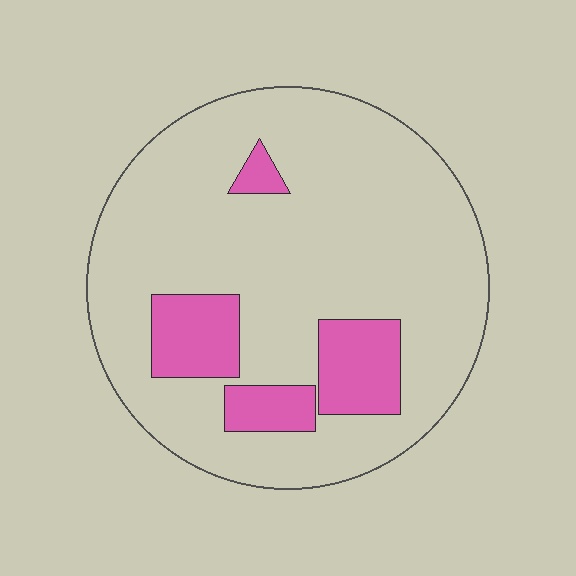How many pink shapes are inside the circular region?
4.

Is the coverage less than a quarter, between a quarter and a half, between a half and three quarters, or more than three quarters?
Less than a quarter.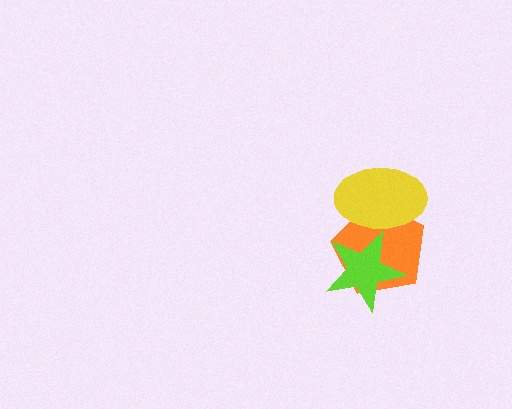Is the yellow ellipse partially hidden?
Yes, it is partially covered by another shape.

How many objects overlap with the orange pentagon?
2 objects overlap with the orange pentagon.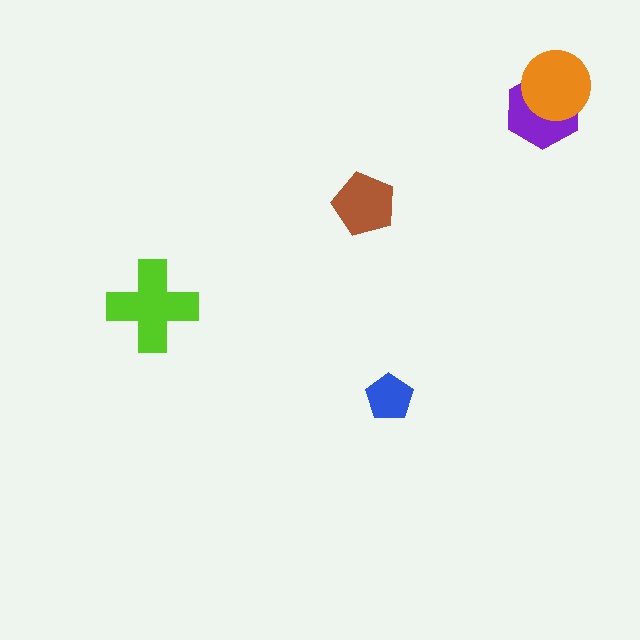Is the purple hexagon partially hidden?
Yes, it is partially covered by another shape.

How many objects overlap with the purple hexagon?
1 object overlaps with the purple hexagon.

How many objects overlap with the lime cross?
0 objects overlap with the lime cross.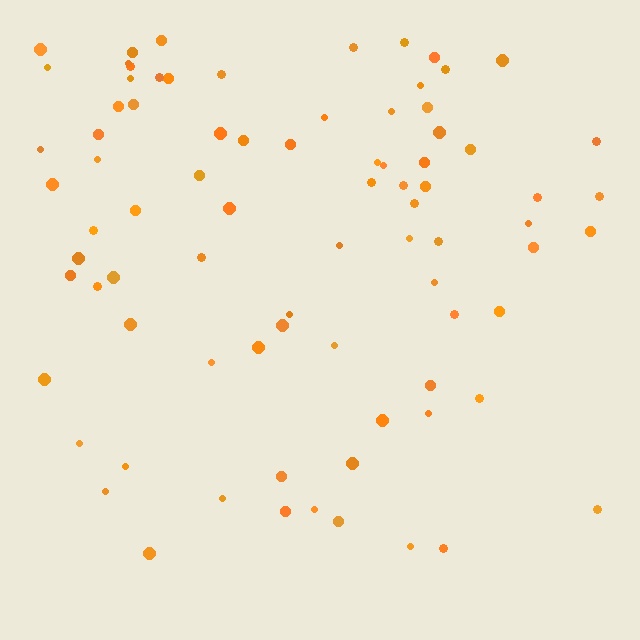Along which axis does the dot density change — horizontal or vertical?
Vertical.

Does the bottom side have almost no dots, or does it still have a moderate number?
Still a moderate number, just noticeably fewer than the top.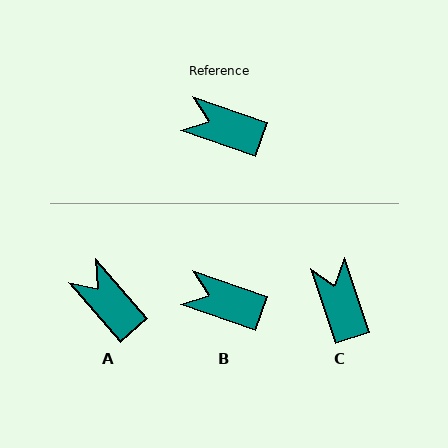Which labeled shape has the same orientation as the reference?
B.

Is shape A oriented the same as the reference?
No, it is off by about 30 degrees.